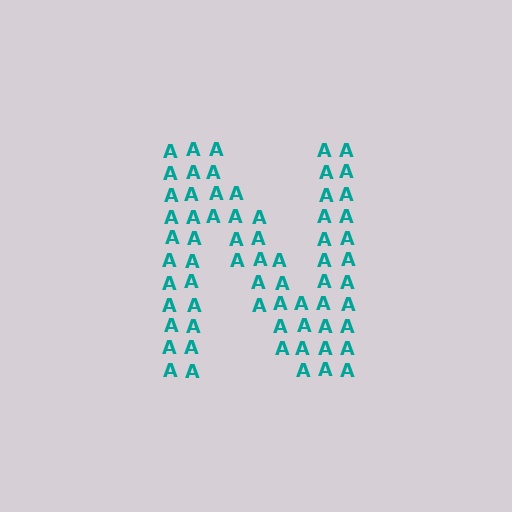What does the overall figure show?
The overall figure shows the letter N.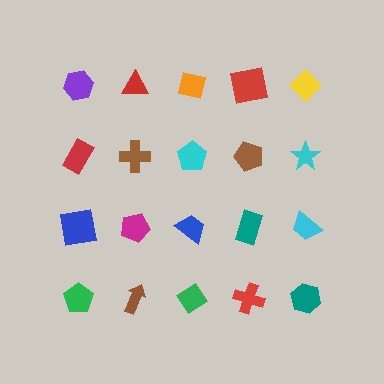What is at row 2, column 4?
A brown pentagon.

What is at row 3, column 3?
A blue trapezoid.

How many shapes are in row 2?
5 shapes.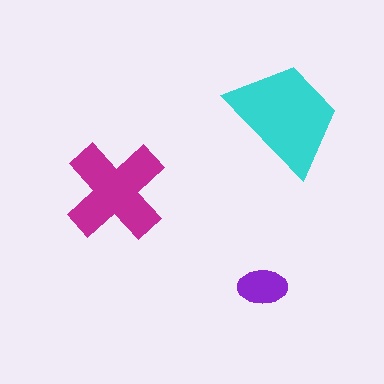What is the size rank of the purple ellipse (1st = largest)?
3rd.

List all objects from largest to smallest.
The cyan trapezoid, the magenta cross, the purple ellipse.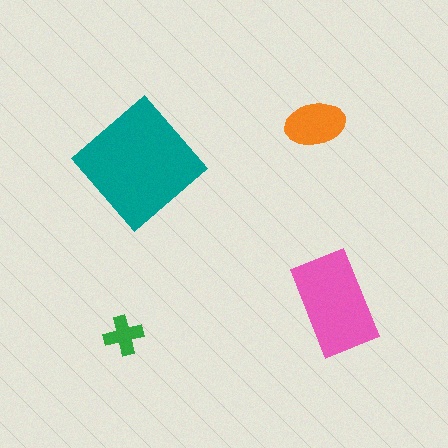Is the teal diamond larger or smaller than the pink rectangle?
Larger.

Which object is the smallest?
The green cross.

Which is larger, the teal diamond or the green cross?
The teal diamond.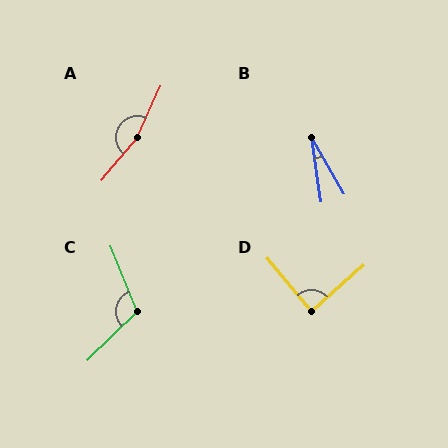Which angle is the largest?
A, at approximately 165 degrees.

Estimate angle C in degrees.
Approximately 112 degrees.